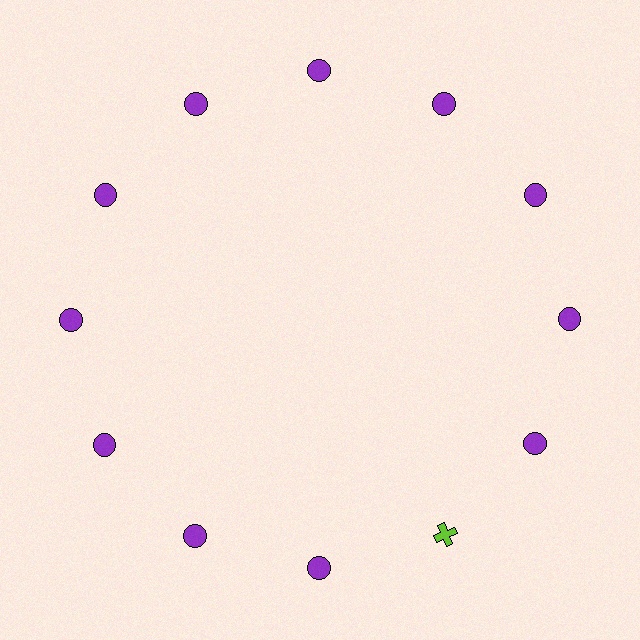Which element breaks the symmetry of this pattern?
The lime cross at roughly the 5 o'clock position breaks the symmetry. All other shapes are purple circles.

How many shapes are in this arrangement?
There are 12 shapes arranged in a ring pattern.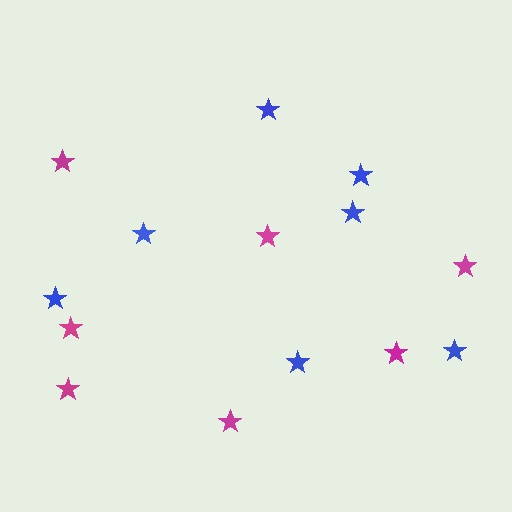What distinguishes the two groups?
There are 2 groups: one group of blue stars (7) and one group of magenta stars (7).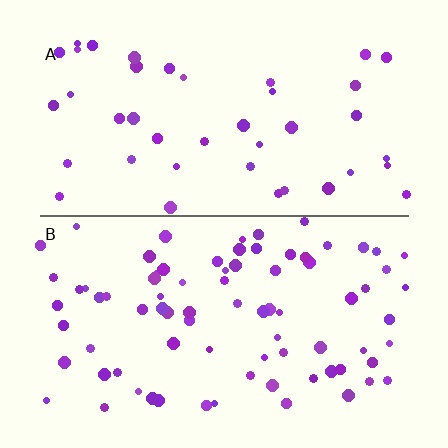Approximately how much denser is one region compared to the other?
Approximately 1.9× — region B over region A.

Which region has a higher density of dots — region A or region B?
B (the bottom).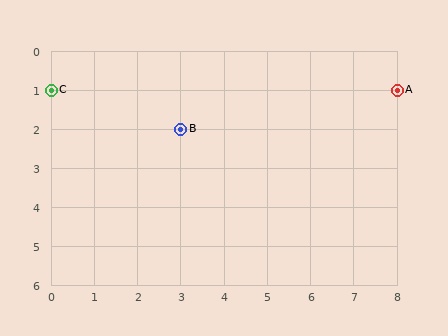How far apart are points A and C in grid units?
Points A and C are 8 columns apart.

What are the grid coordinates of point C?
Point C is at grid coordinates (0, 1).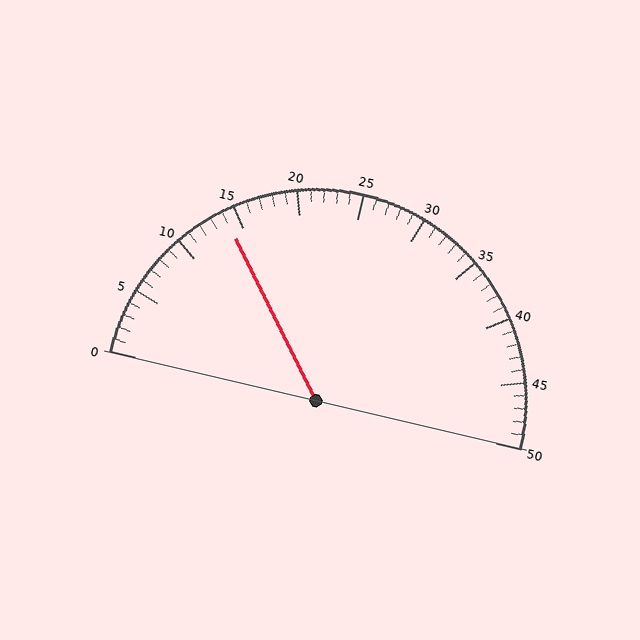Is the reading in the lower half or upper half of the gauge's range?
The reading is in the lower half of the range (0 to 50).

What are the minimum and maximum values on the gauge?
The gauge ranges from 0 to 50.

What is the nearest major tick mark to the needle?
The nearest major tick mark is 15.